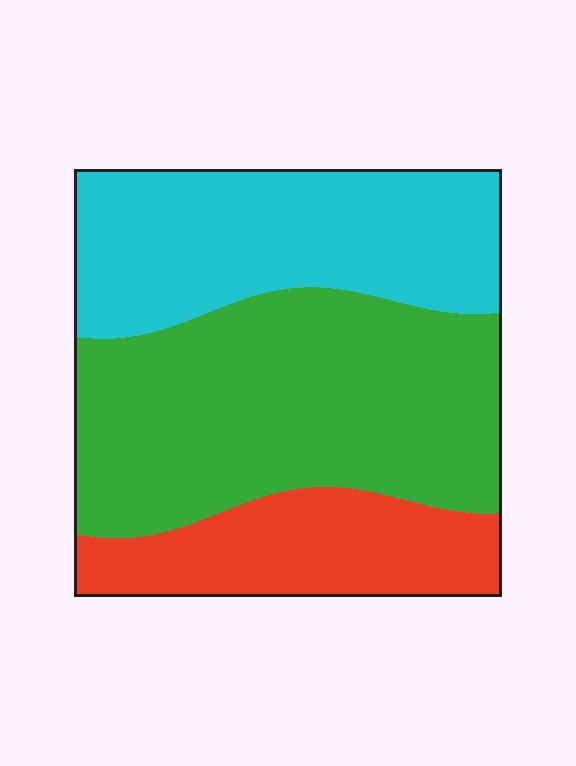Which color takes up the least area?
Red, at roughly 20%.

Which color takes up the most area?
Green, at roughly 45%.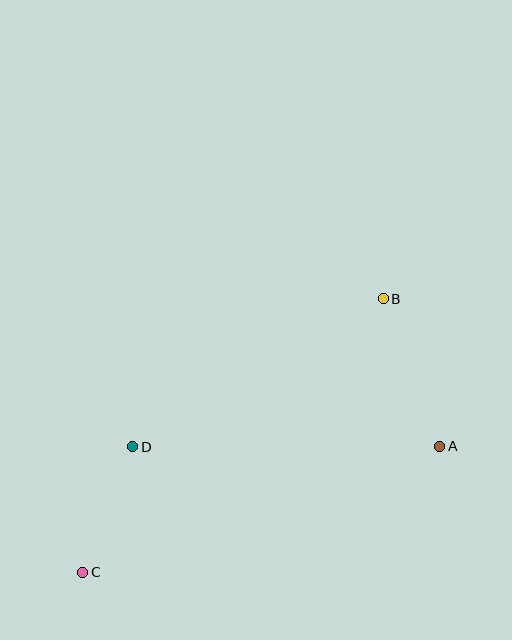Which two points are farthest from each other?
Points B and C are farthest from each other.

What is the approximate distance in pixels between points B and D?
The distance between B and D is approximately 291 pixels.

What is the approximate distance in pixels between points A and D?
The distance between A and D is approximately 307 pixels.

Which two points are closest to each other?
Points C and D are closest to each other.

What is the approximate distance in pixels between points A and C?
The distance between A and C is approximately 379 pixels.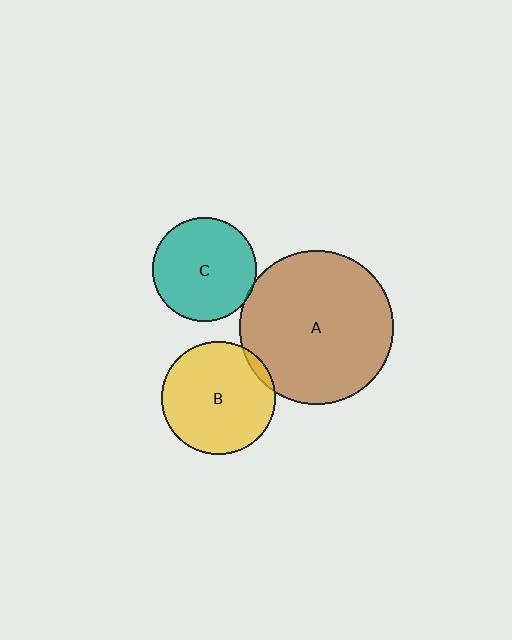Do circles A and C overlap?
Yes.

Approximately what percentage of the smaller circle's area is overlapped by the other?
Approximately 5%.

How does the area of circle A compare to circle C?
Approximately 2.2 times.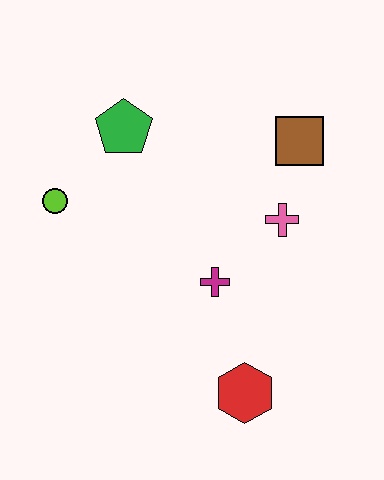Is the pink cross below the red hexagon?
No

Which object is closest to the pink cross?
The brown square is closest to the pink cross.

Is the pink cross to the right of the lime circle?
Yes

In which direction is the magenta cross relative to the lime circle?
The magenta cross is to the right of the lime circle.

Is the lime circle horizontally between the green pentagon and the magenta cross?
No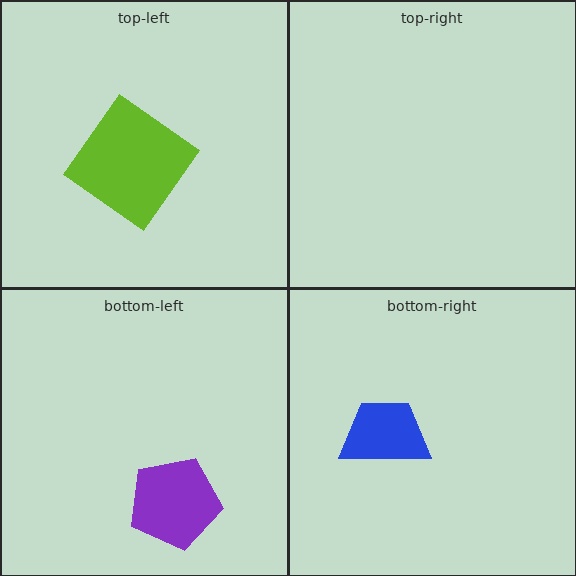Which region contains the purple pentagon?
The bottom-left region.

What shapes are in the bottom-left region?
The purple pentagon.